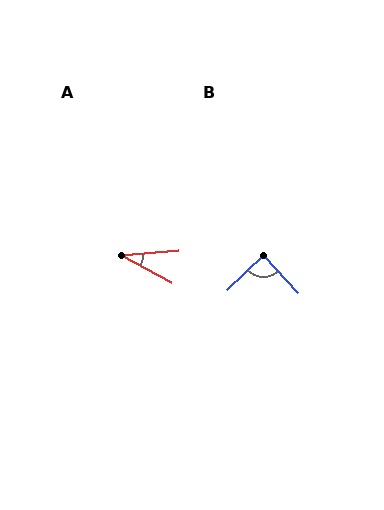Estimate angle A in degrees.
Approximately 34 degrees.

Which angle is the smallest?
A, at approximately 34 degrees.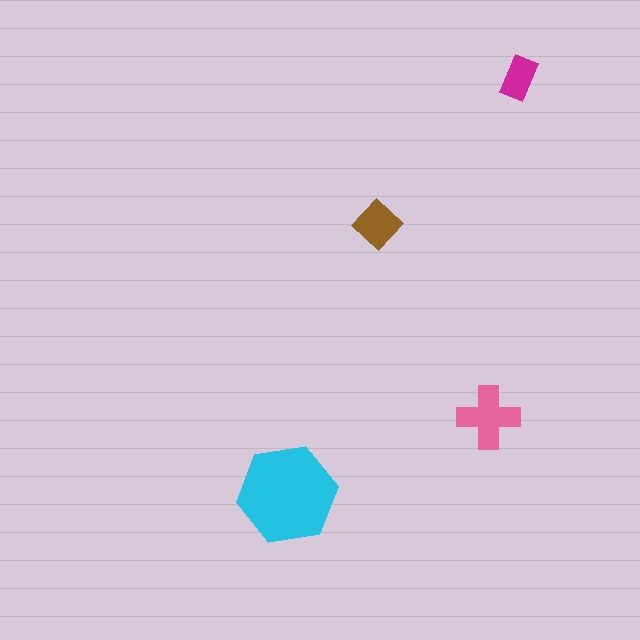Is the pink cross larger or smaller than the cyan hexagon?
Smaller.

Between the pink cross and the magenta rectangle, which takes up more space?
The pink cross.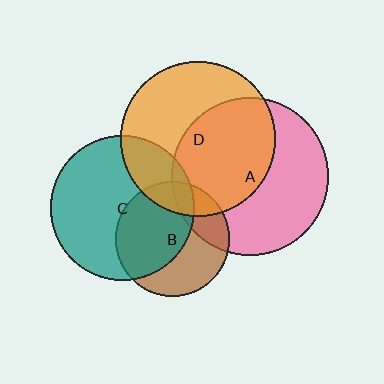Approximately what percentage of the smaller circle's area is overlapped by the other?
Approximately 20%.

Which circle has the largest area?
Circle A (pink).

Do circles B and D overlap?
Yes.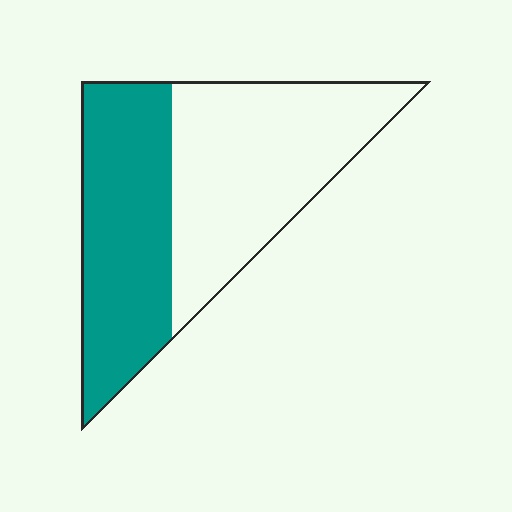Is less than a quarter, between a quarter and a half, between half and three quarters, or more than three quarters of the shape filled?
Between a quarter and a half.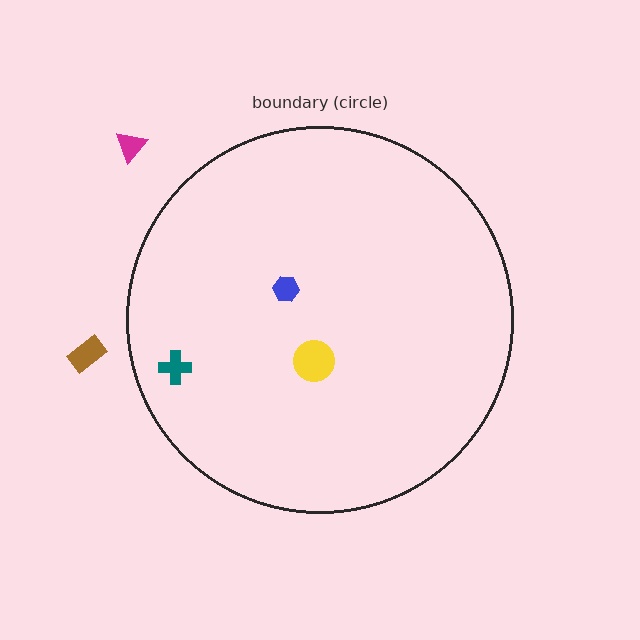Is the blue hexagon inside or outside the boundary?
Inside.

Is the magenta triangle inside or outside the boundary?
Outside.